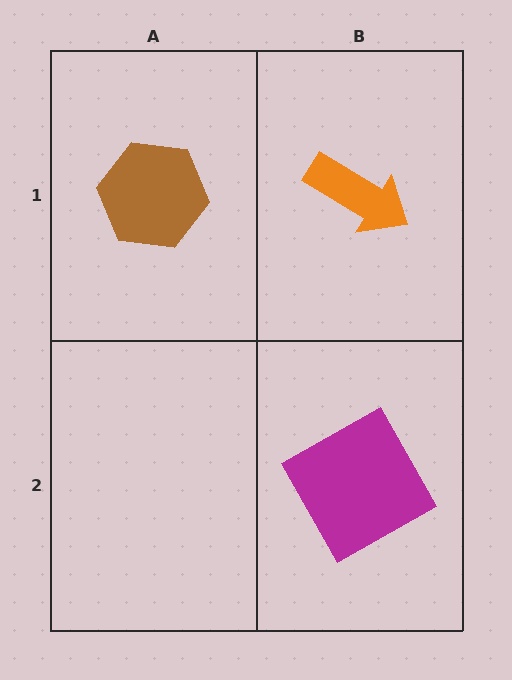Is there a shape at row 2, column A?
No, that cell is empty.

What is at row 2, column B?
A magenta square.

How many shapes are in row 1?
2 shapes.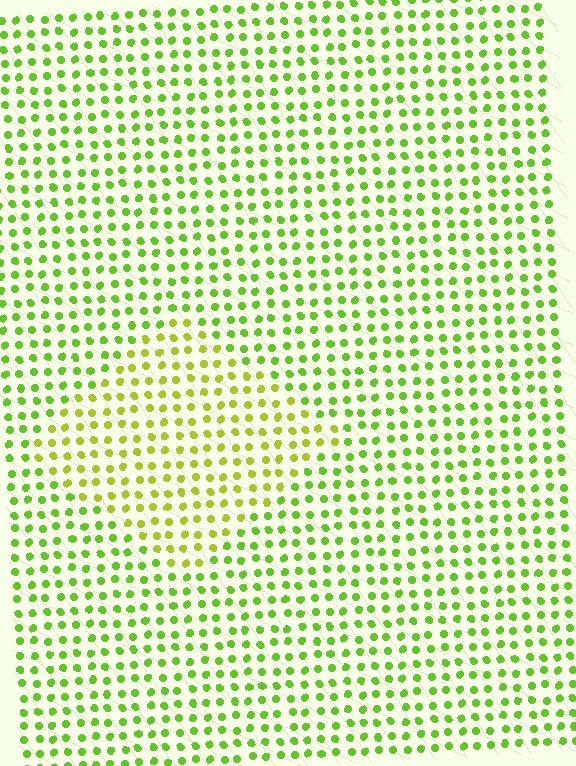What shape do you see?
I see a diamond.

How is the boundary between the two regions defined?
The boundary is defined purely by a slight shift in hue (about 28 degrees). Spacing, size, and orientation are identical on both sides.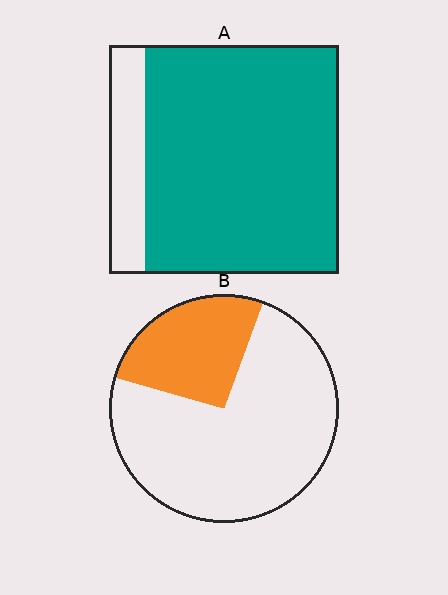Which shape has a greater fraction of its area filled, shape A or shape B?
Shape A.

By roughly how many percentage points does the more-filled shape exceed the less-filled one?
By roughly 60 percentage points (A over B).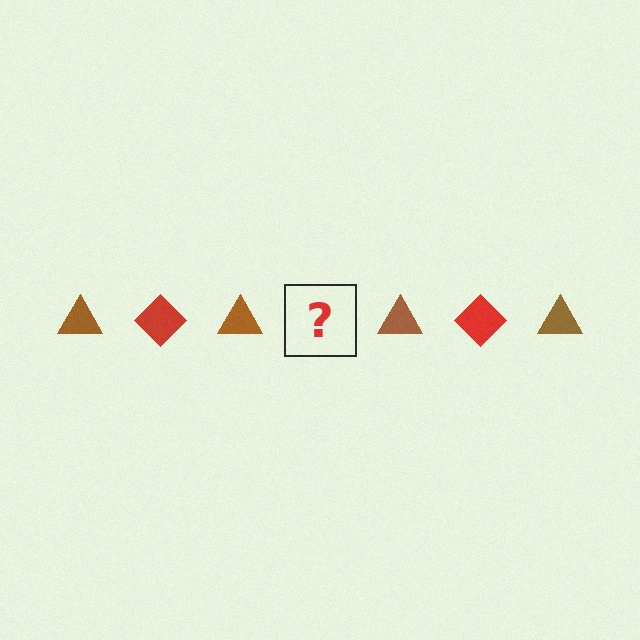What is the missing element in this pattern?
The missing element is a red diamond.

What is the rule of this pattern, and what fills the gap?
The rule is that the pattern alternates between brown triangle and red diamond. The gap should be filled with a red diamond.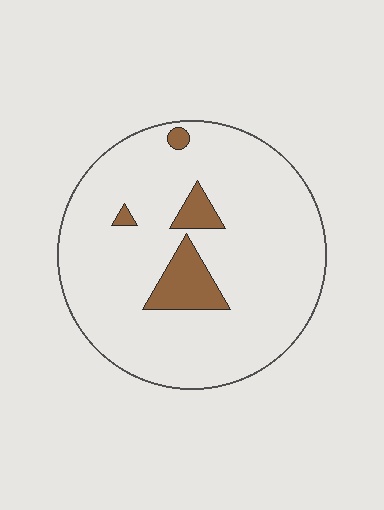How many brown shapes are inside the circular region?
4.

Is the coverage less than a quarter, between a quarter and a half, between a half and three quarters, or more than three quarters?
Less than a quarter.